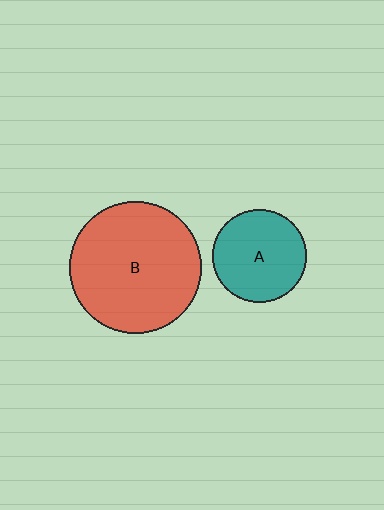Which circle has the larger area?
Circle B (red).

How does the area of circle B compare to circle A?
Approximately 2.0 times.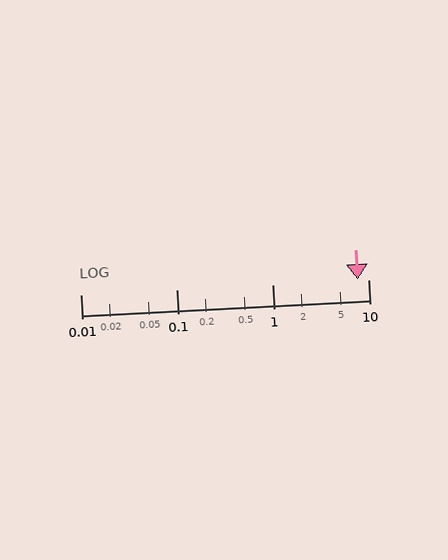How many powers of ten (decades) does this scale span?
The scale spans 3 decades, from 0.01 to 10.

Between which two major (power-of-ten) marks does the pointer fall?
The pointer is between 1 and 10.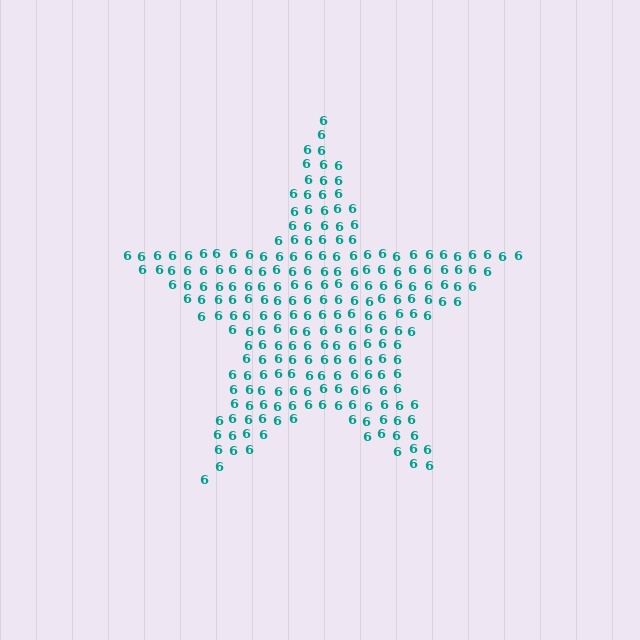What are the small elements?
The small elements are digit 6's.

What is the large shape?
The large shape is a star.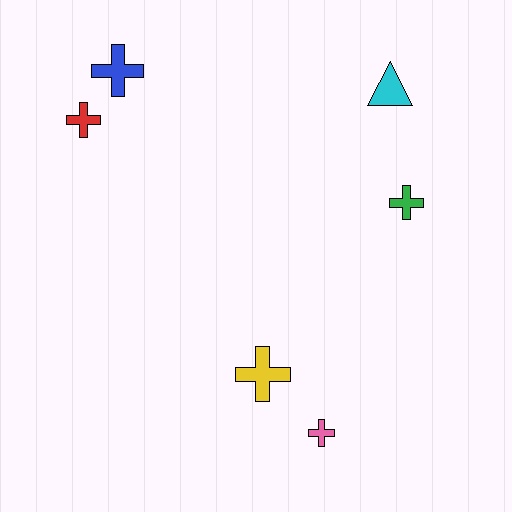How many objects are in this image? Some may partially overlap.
There are 6 objects.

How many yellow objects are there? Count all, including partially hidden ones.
There is 1 yellow object.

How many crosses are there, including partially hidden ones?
There are 5 crosses.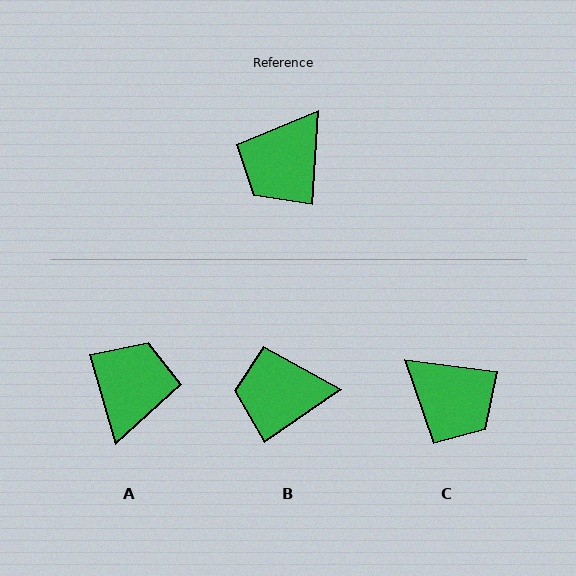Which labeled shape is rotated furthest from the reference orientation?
A, about 160 degrees away.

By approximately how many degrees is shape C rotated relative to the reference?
Approximately 87 degrees counter-clockwise.